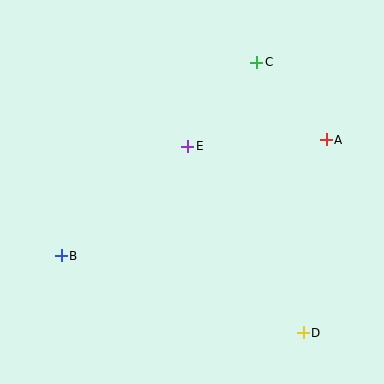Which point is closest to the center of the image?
Point E at (188, 146) is closest to the center.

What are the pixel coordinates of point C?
Point C is at (257, 62).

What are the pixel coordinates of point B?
Point B is at (61, 256).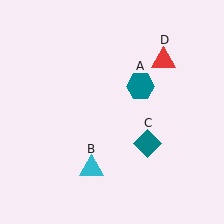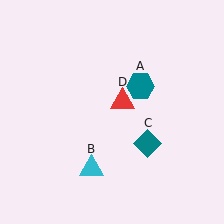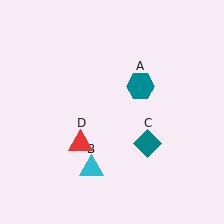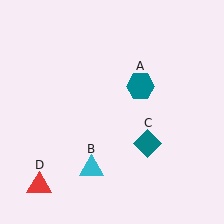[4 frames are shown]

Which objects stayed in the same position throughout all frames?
Teal hexagon (object A) and cyan triangle (object B) and teal diamond (object C) remained stationary.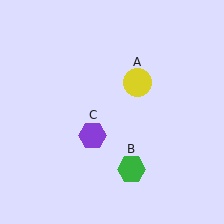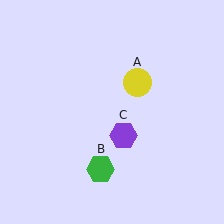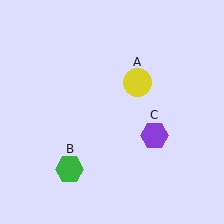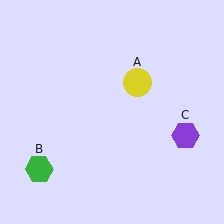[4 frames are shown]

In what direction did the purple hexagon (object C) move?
The purple hexagon (object C) moved right.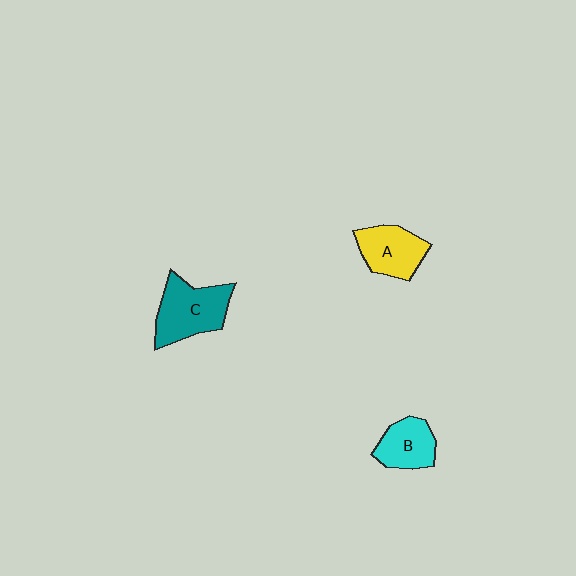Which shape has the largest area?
Shape C (teal).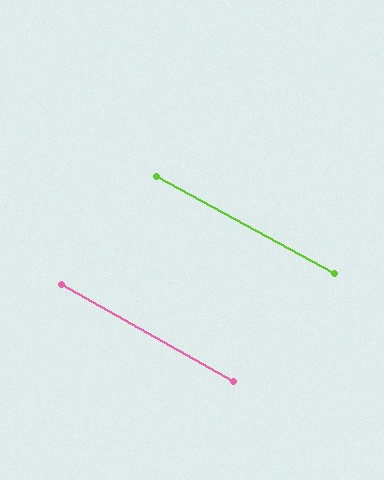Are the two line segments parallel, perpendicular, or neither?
Parallel — their directions differ by only 0.8°.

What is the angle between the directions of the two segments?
Approximately 1 degree.